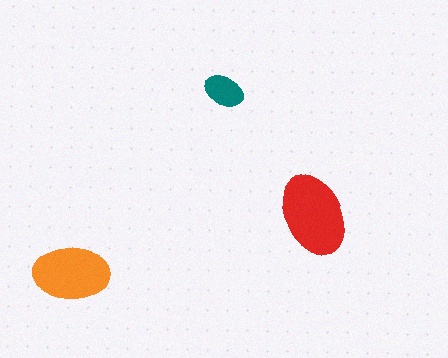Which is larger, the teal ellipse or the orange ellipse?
The orange one.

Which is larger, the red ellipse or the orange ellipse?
The red one.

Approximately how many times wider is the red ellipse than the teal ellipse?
About 2 times wider.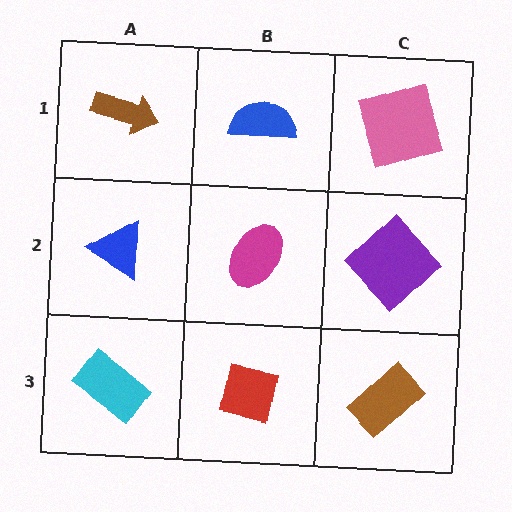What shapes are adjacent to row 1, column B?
A magenta ellipse (row 2, column B), a brown arrow (row 1, column A), a pink square (row 1, column C).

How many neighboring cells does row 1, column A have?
2.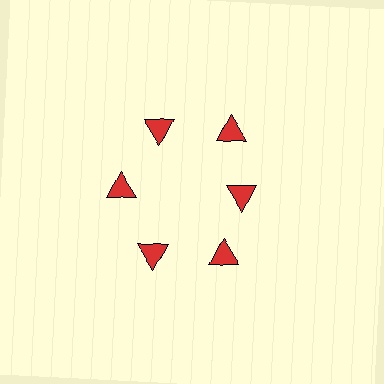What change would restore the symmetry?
The symmetry would be restored by moving it outward, back onto the ring so that all 6 triangles sit at equal angles and equal distance from the center.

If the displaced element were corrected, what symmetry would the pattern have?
It would have 6-fold rotational symmetry — the pattern would map onto itself every 60 degrees.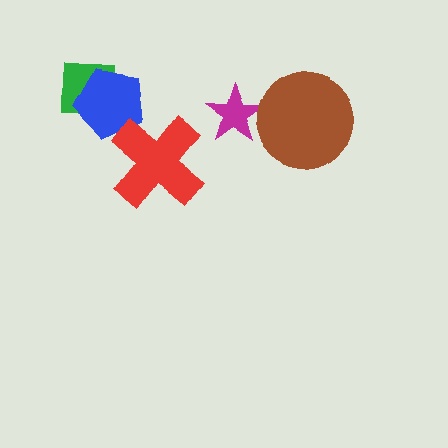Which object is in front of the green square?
The blue pentagon is in front of the green square.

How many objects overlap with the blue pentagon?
2 objects overlap with the blue pentagon.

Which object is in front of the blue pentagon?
The red cross is in front of the blue pentagon.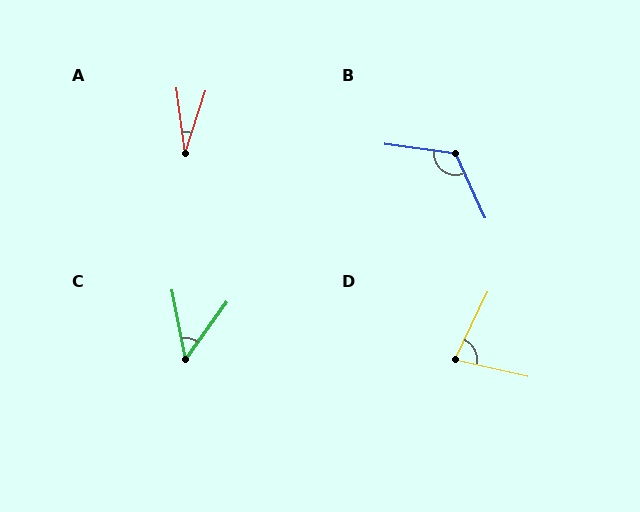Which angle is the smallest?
A, at approximately 26 degrees.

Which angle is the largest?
B, at approximately 122 degrees.